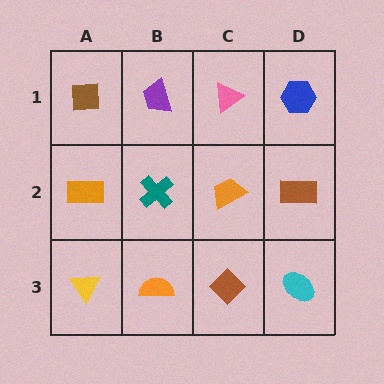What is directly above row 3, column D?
A brown rectangle.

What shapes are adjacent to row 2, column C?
A pink triangle (row 1, column C), a brown diamond (row 3, column C), a teal cross (row 2, column B), a brown rectangle (row 2, column D).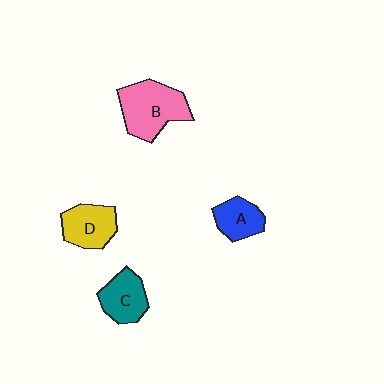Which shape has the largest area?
Shape B (pink).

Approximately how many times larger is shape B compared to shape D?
Approximately 1.5 times.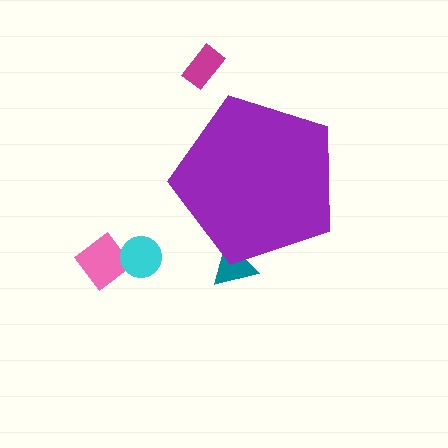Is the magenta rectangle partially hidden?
No, the magenta rectangle is fully visible.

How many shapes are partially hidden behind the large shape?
1 shape is partially hidden.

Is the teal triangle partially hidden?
Yes, the teal triangle is partially hidden behind the purple pentagon.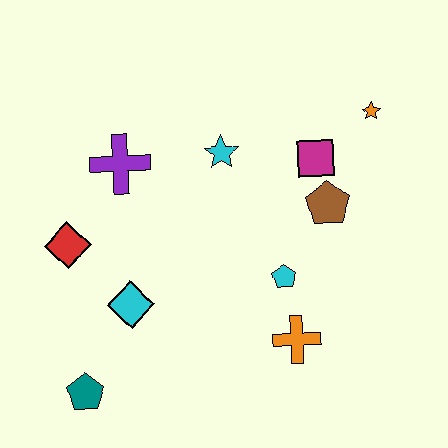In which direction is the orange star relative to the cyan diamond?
The orange star is to the right of the cyan diamond.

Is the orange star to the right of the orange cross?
Yes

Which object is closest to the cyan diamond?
The red diamond is closest to the cyan diamond.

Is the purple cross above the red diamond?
Yes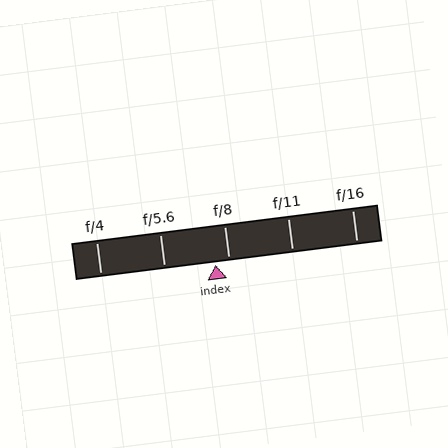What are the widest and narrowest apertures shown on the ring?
The widest aperture shown is f/4 and the narrowest is f/16.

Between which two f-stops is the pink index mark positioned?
The index mark is between f/5.6 and f/8.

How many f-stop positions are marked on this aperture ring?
There are 5 f-stop positions marked.